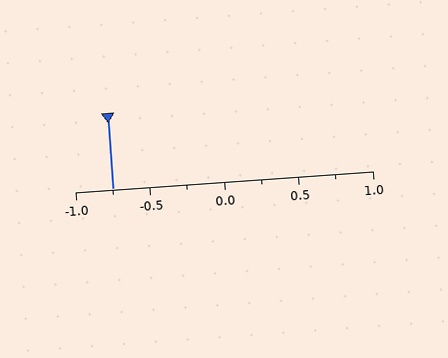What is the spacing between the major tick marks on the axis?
The major ticks are spaced 0.5 apart.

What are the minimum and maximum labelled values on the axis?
The axis runs from -1.0 to 1.0.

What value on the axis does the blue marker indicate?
The marker indicates approximately -0.75.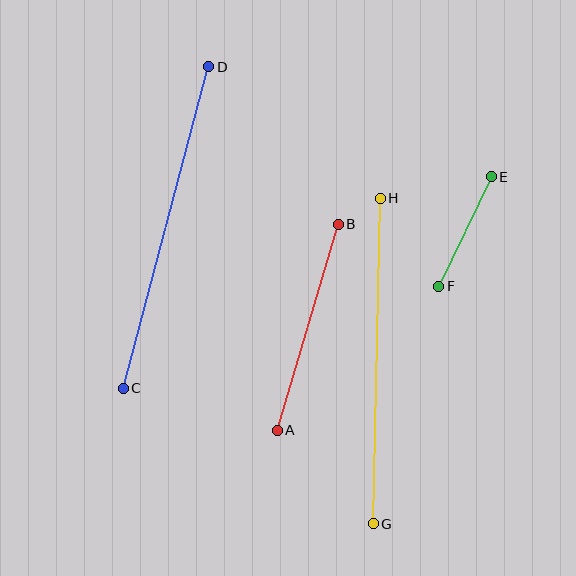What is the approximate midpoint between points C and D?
The midpoint is at approximately (166, 228) pixels.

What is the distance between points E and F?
The distance is approximately 122 pixels.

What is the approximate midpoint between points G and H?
The midpoint is at approximately (377, 361) pixels.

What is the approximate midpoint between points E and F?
The midpoint is at approximately (465, 231) pixels.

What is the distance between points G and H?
The distance is approximately 325 pixels.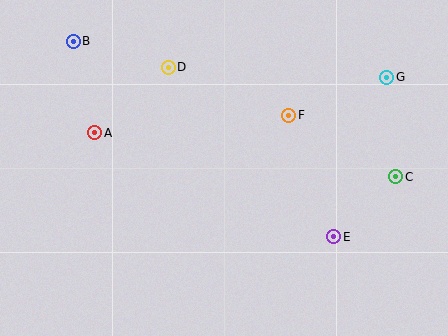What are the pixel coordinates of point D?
Point D is at (168, 67).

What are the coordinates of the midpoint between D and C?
The midpoint between D and C is at (282, 122).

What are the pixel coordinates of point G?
Point G is at (387, 77).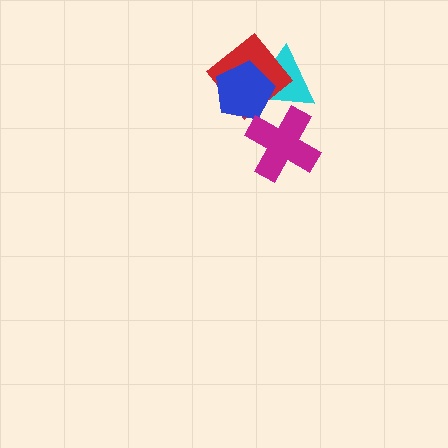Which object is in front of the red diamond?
The blue pentagon is in front of the red diamond.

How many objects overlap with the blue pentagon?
2 objects overlap with the blue pentagon.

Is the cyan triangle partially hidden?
Yes, it is partially covered by another shape.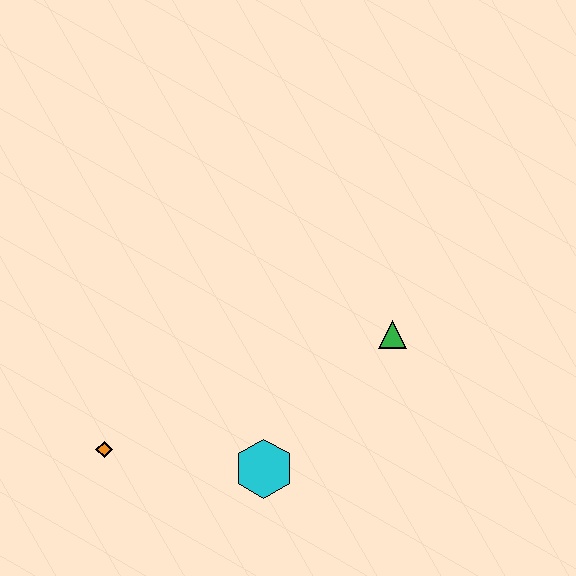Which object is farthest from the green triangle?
The orange diamond is farthest from the green triangle.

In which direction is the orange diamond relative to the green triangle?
The orange diamond is to the left of the green triangle.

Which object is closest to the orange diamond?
The cyan hexagon is closest to the orange diamond.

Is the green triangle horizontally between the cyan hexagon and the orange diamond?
No